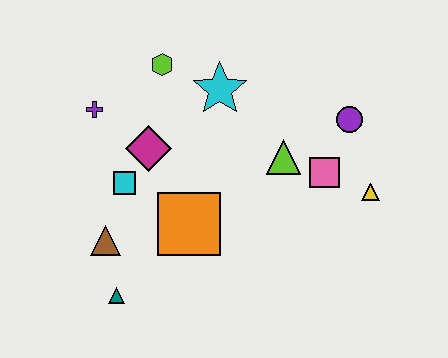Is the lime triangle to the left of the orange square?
No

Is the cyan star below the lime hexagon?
Yes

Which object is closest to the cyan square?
The magenta diamond is closest to the cyan square.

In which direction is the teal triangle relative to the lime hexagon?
The teal triangle is below the lime hexagon.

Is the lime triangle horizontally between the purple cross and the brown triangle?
No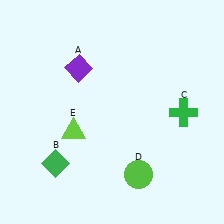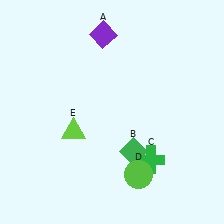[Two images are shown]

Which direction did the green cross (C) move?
The green cross (C) moved down.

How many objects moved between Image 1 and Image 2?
3 objects moved between the two images.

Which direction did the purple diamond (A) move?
The purple diamond (A) moved up.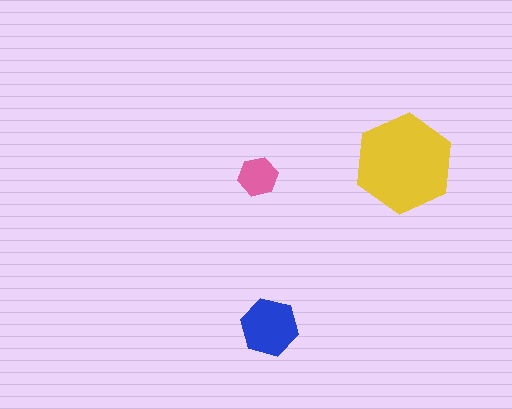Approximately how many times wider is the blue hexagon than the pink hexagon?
About 1.5 times wider.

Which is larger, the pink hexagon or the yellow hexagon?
The yellow one.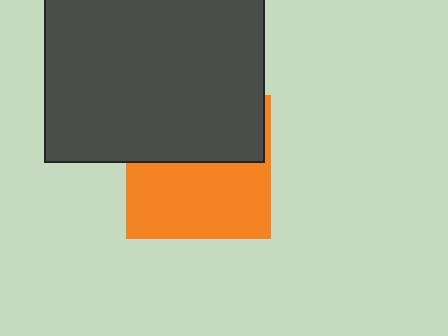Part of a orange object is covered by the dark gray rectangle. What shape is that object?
It is a square.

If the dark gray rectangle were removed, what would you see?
You would see the complete orange square.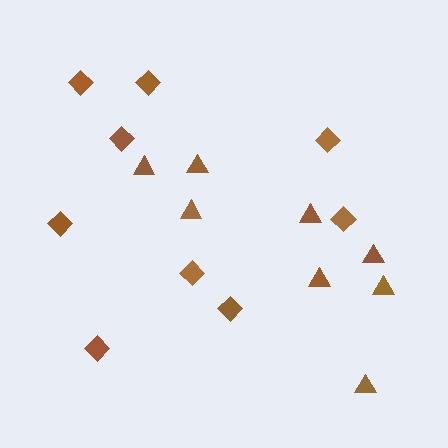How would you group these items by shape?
There are 2 groups: one group of triangles (8) and one group of diamonds (9).